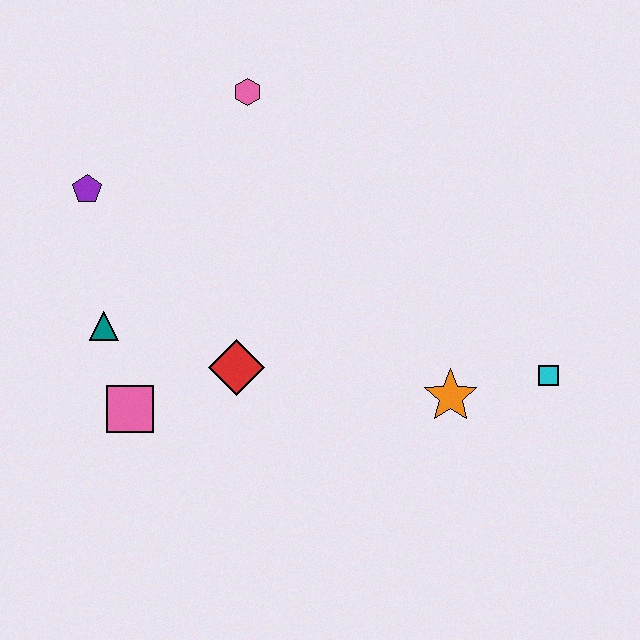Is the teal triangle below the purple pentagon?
Yes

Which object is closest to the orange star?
The cyan square is closest to the orange star.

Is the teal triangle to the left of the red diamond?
Yes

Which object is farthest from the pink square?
The cyan square is farthest from the pink square.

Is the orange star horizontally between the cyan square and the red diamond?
Yes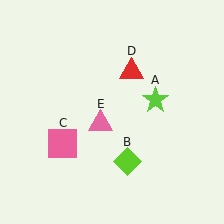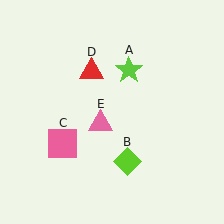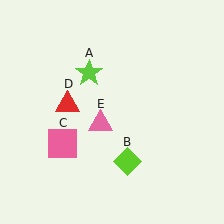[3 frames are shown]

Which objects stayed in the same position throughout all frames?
Lime diamond (object B) and pink square (object C) and pink triangle (object E) remained stationary.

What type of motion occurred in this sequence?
The lime star (object A), red triangle (object D) rotated counterclockwise around the center of the scene.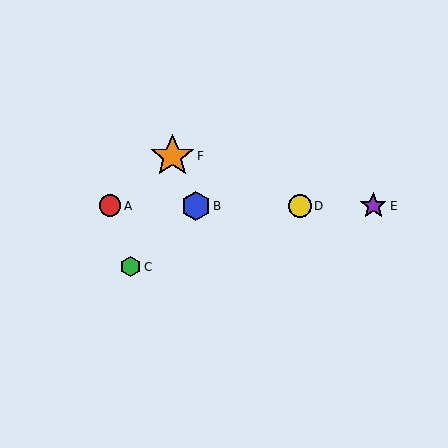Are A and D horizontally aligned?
Yes, both are at y≈206.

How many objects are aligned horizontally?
4 objects (A, B, D, E) are aligned horizontally.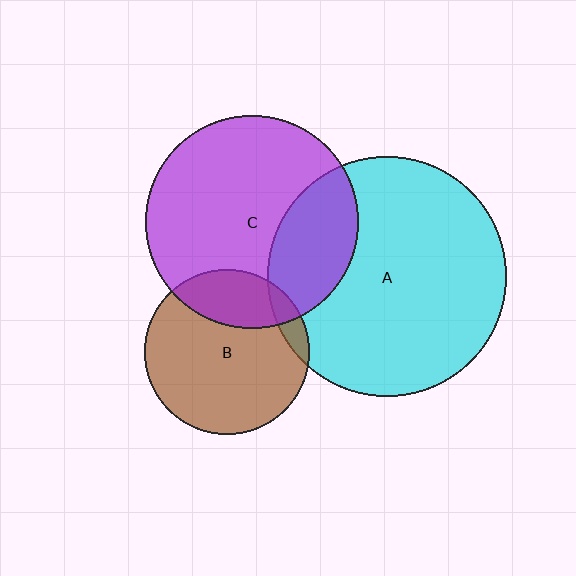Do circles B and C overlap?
Yes.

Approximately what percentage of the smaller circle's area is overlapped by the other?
Approximately 25%.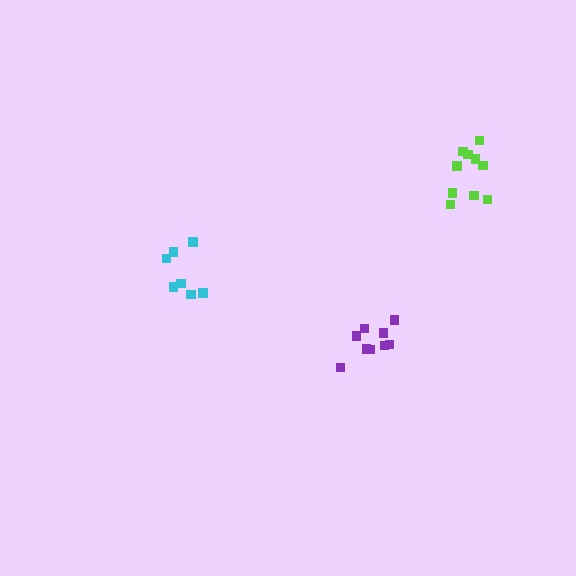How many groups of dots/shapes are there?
There are 3 groups.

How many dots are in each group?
Group 1: 7 dots, Group 2: 9 dots, Group 3: 10 dots (26 total).